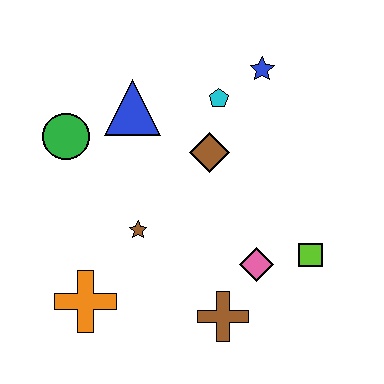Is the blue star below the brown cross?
No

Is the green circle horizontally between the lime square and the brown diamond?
No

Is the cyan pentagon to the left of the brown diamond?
No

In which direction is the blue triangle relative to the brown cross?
The blue triangle is above the brown cross.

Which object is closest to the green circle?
The blue triangle is closest to the green circle.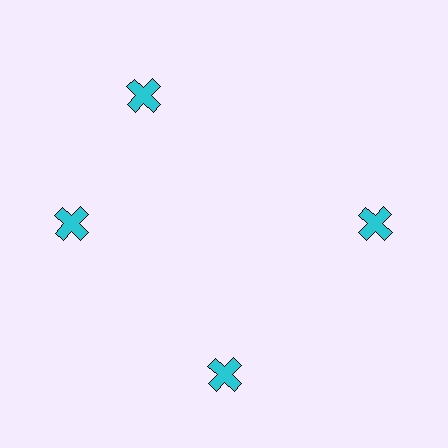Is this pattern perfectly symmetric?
No. The 4 cyan crosses are arranged in a ring, but one element near the 12 o'clock position is rotated out of alignment along the ring, breaking the 4-fold rotational symmetry.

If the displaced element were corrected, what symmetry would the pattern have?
It would have 4-fold rotational symmetry — the pattern would map onto itself every 90 degrees.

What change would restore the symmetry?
The symmetry would be restored by rotating it back into even spacing with its neighbors so that all 4 crosses sit at equal angles and equal distance from the center.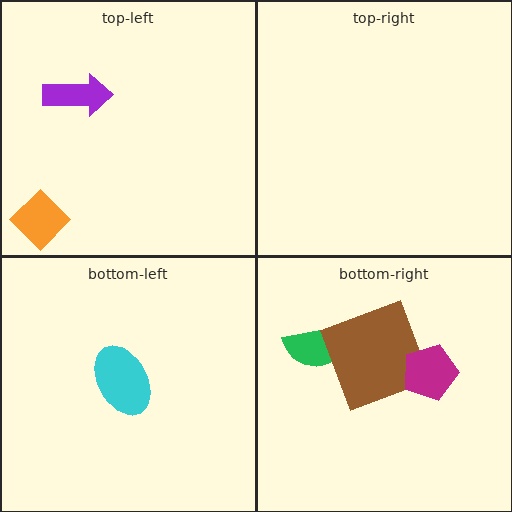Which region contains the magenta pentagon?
The bottom-right region.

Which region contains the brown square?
The bottom-right region.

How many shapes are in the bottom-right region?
3.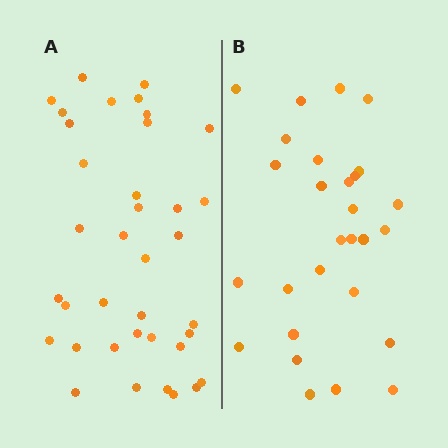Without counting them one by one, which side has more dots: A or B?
Region A (the left region) has more dots.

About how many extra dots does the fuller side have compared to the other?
Region A has roughly 8 or so more dots than region B.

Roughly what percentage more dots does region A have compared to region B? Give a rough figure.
About 30% more.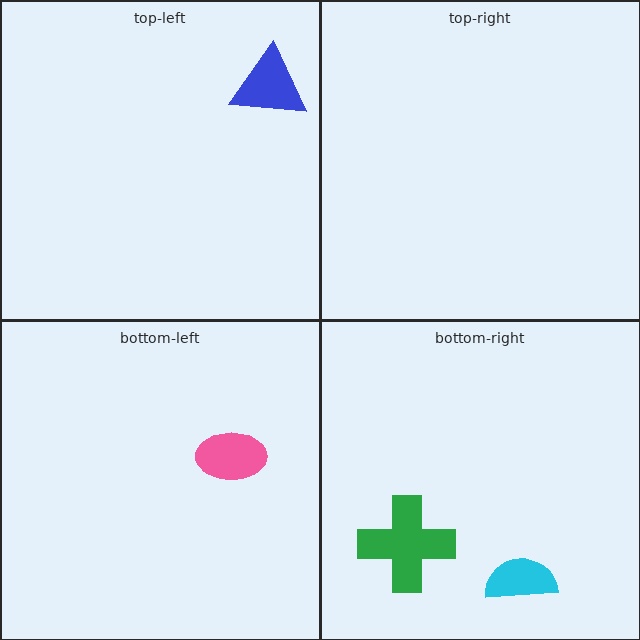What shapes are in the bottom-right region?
The cyan semicircle, the green cross.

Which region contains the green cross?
The bottom-right region.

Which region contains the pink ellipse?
The bottom-left region.